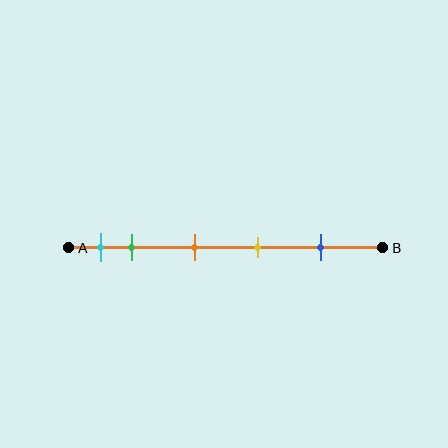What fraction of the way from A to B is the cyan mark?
The cyan mark is approximately 10% (0.1) of the way from A to B.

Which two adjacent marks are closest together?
The cyan and green marks are the closest adjacent pair.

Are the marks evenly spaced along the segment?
No, the marks are not evenly spaced.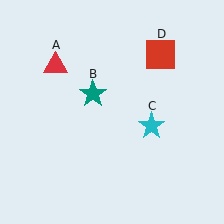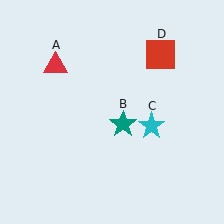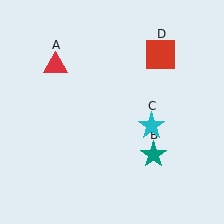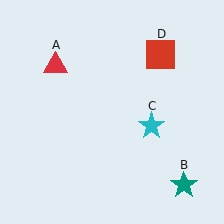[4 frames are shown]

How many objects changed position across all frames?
1 object changed position: teal star (object B).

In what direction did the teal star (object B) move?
The teal star (object B) moved down and to the right.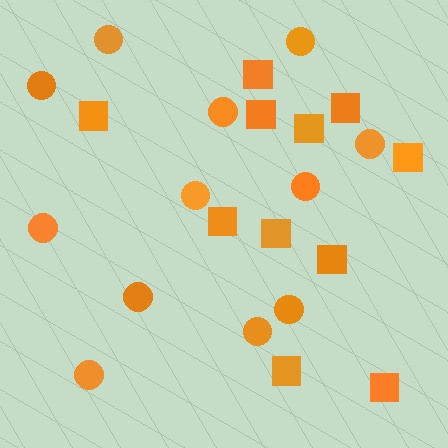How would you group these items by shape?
There are 2 groups: one group of circles (12) and one group of squares (11).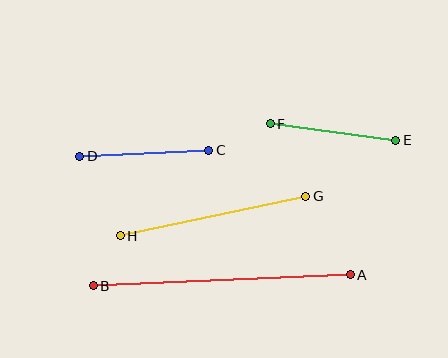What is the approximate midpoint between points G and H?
The midpoint is at approximately (213, 216) pixels.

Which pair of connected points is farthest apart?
Points A and B are farthest apart.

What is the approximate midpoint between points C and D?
The midpoint is at approximately (144, 153) pixels.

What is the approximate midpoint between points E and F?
The midpoint is at approximately (333, 132) pixels.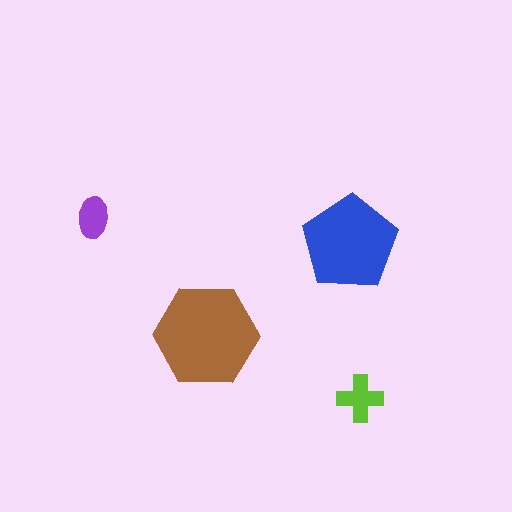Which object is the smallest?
The purple ellipse.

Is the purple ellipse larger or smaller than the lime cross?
Smaller.